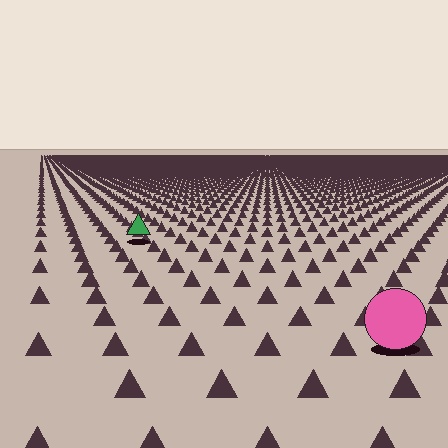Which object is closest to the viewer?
The pink circle is closest. The texture marks near it are larger and more spread out.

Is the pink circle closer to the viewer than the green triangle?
Yes. The pink circle is closer — you can tell from the texture gradient: the ground texture is coarser near it.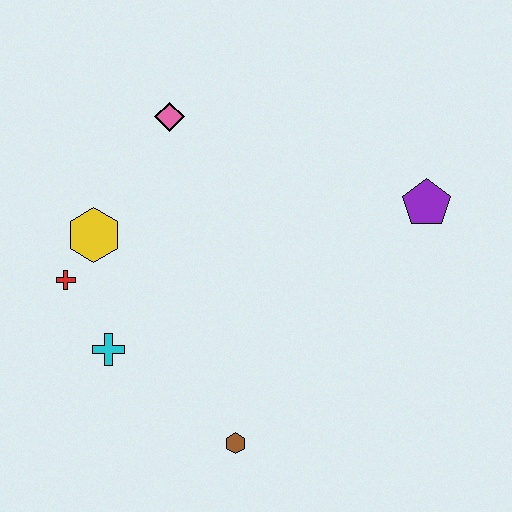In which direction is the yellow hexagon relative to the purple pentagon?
The yellow hexagon is to the left of the purple pentagon.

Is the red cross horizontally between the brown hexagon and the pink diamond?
No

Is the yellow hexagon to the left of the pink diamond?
Yes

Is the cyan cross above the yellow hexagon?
No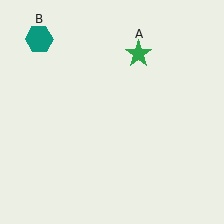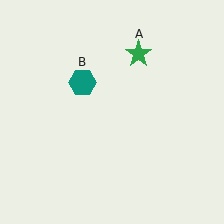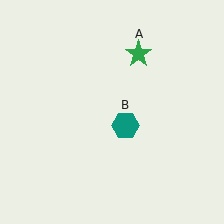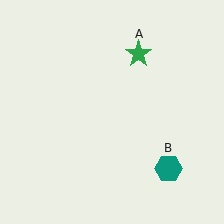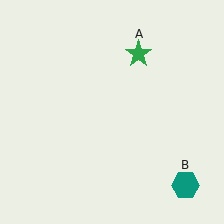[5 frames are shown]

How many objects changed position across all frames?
1 object changed position: teal hexagon (object B).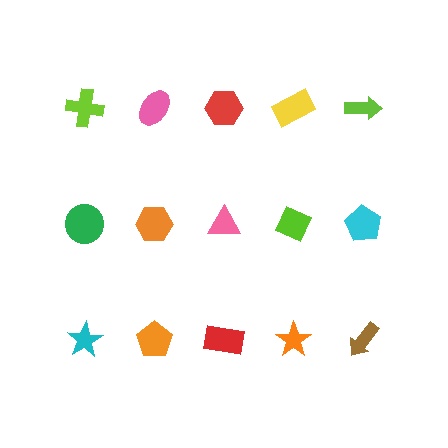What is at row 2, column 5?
A cyan pentagon.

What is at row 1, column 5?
A lime arrow.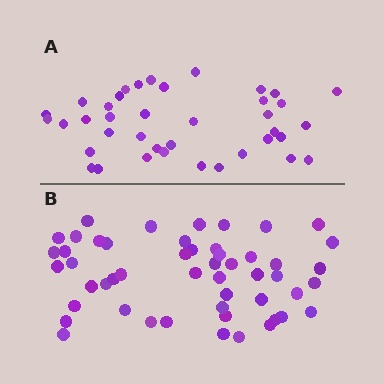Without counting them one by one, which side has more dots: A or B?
Region B (the bottom region) has more dots.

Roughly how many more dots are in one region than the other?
Region B has roughly 12 or so more dots than region A.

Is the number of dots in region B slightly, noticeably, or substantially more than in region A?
Region B has noticeably more, but not dramatically so. The ratio is roughly 1.3 to 1.